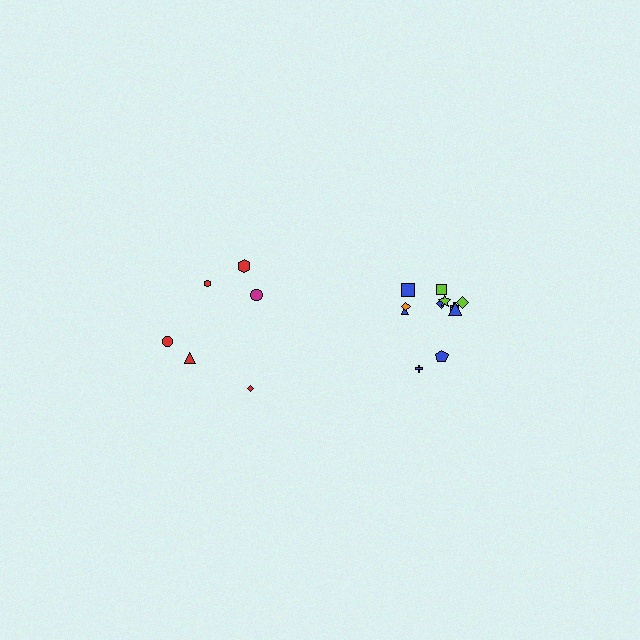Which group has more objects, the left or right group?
The right group.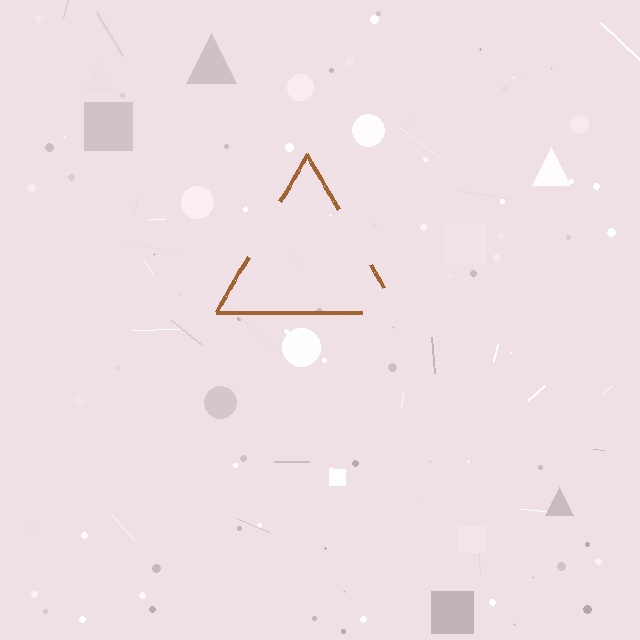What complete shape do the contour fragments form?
The contour fragments form a triangle.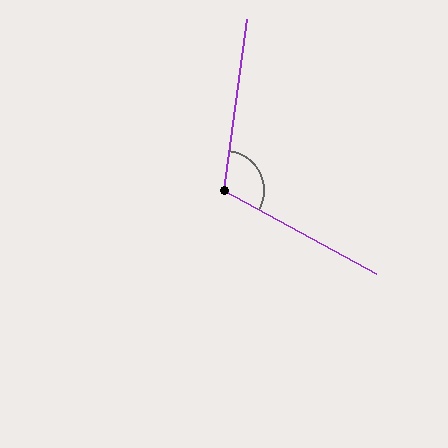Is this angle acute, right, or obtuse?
It is obtuse.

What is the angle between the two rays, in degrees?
Approximately 111 degrees.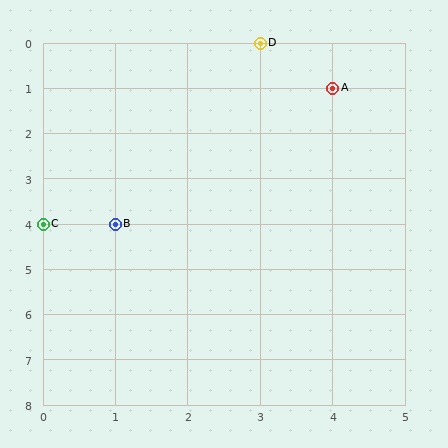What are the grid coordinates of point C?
Point C is at grid coordinates (0, 4).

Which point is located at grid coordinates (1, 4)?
Point B is at (1, 4).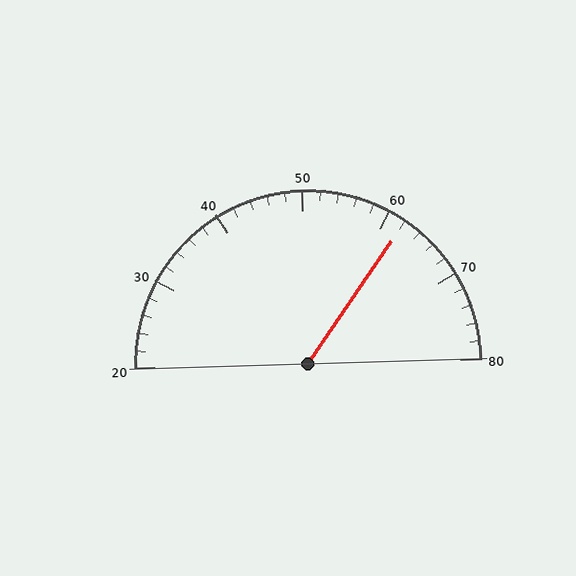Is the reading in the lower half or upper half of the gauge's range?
The reading is in the upper half of the range (20 to 80).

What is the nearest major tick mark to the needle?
The nearest major tick mark is 60.